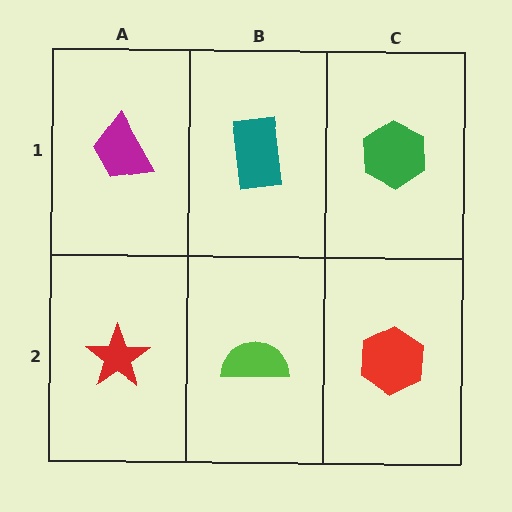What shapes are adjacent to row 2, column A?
A magenta trapezoid (row 1, column A), a lime semicircle (row 2, column B).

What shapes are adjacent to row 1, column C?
A red hexagon (row 2, column C), a teal rectangle (row 1, column B).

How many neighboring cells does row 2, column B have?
3.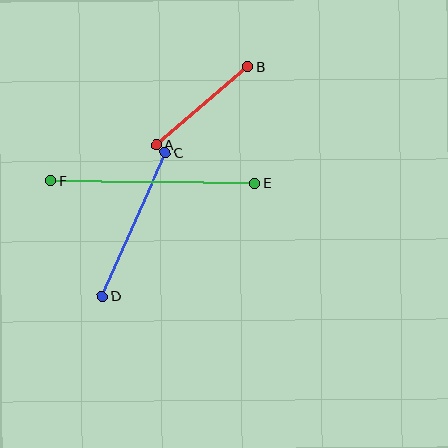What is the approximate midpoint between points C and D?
The midpoint is at approximately (134, 225) pixels.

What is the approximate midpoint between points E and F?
The midpoint is at approximately (152, 182) pixels.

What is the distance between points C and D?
The distance is approximately 156 pixels.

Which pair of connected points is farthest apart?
Points E and F are farthest apart.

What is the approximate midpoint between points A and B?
The midpoint is at approximately (202, 106) pixels.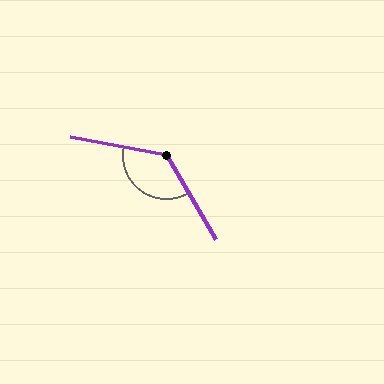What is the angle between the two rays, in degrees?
Approximately 131 degrees.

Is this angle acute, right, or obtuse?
It is obtuse.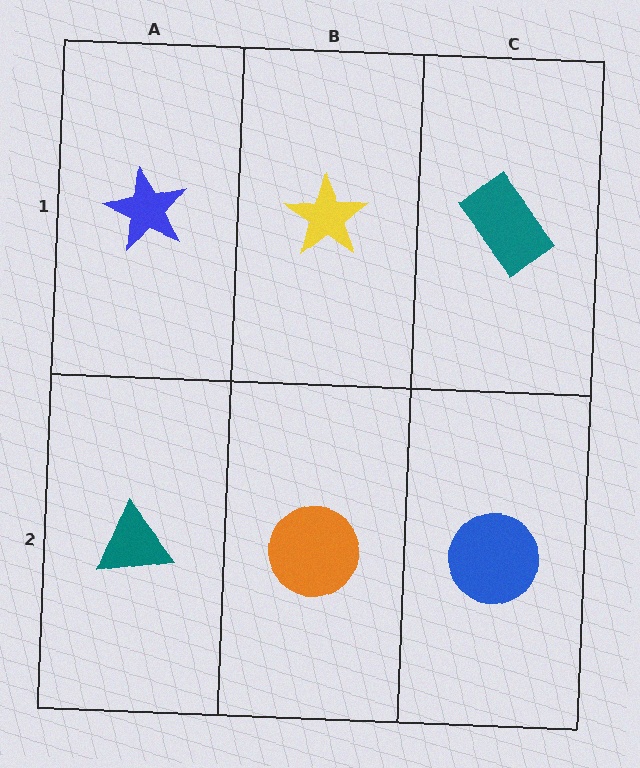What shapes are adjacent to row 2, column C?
A teal rectangle (row 1, column C), an orange circle (row 2, column B).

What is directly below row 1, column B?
An orange circle.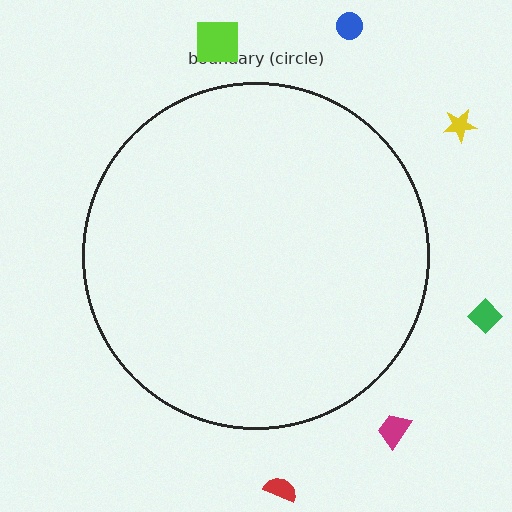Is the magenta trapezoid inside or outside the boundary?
Outside.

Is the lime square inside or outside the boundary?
Outside.